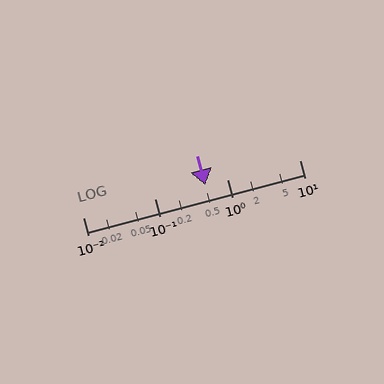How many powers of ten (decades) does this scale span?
The scale spans 3 decades, from 0.01 to 10.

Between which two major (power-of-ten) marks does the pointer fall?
The pointer is between 0.1 and 1.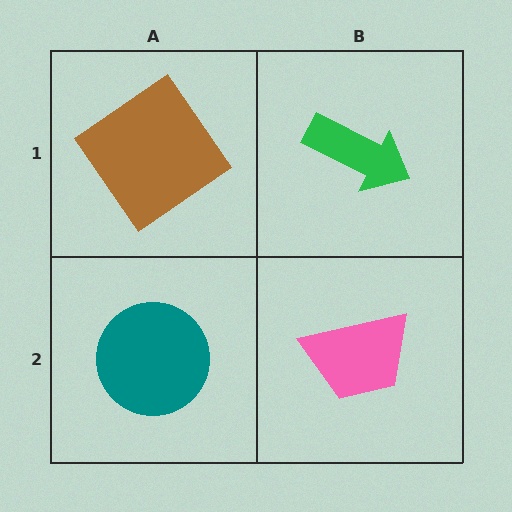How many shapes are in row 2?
2 shapes.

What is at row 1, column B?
A green arrow.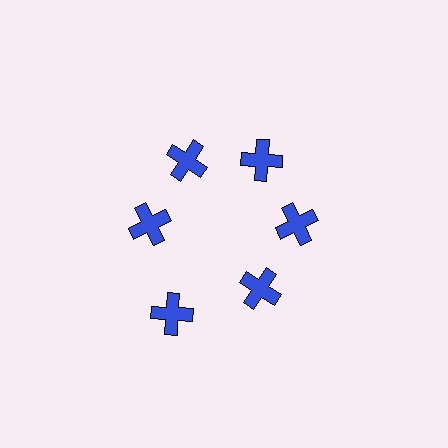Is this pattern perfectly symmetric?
No. The 6 blue crosses are arranged in a ring, but one element near the 7 o'clock position is pushed outward from the center, breaking the 6-fold rotational symmetry.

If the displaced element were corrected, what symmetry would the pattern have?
It would have 6-fold rotational symmetry — the pattern would map onto itself every 60 degrees.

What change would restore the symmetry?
The symmetry would be restored by moving it inward, back onto the ring so that all 6 crosses sit at equal angles and equal distance from the center.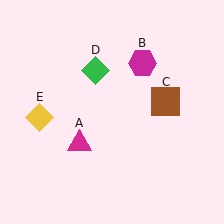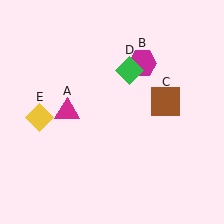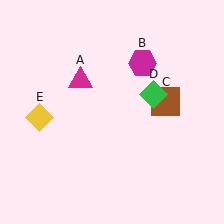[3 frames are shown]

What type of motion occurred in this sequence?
The magenta triangle (object A), green diamond (object D) rotated clockwise around the center of the scene.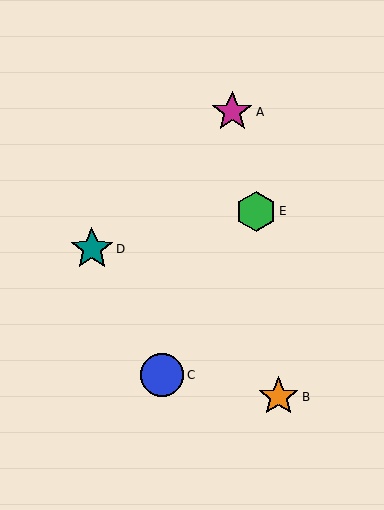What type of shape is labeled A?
Shape A is a magenta star.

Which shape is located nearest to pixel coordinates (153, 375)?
The blue circle (labeled C) at (162, 375) is nearest to that location.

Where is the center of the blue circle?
The center of the blue circle is at (162, 375).